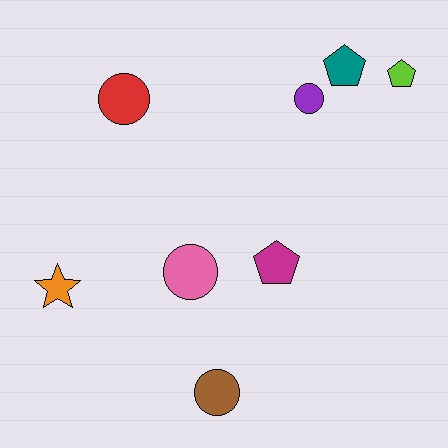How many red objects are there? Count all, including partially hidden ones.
There is 1 red object.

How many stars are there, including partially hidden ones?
There is 1 star.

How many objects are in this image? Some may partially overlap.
There are 8 objects.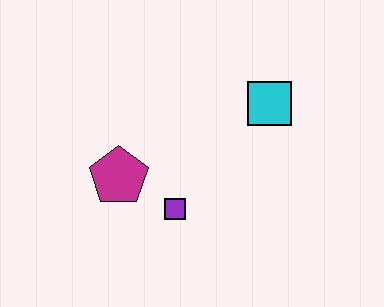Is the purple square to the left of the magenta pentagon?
No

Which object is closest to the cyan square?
The purple square is closest to the cyan square.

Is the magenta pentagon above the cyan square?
No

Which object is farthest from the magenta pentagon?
The cyan square is farthest from the magenta pentagon.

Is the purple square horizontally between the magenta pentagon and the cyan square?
Yes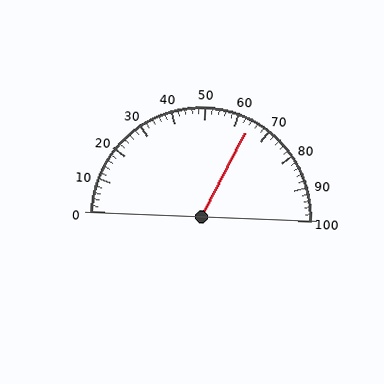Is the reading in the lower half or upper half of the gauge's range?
The reading is in the upper half of the range (0 to 100).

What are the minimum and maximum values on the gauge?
The gauge ranges from 0 to 100.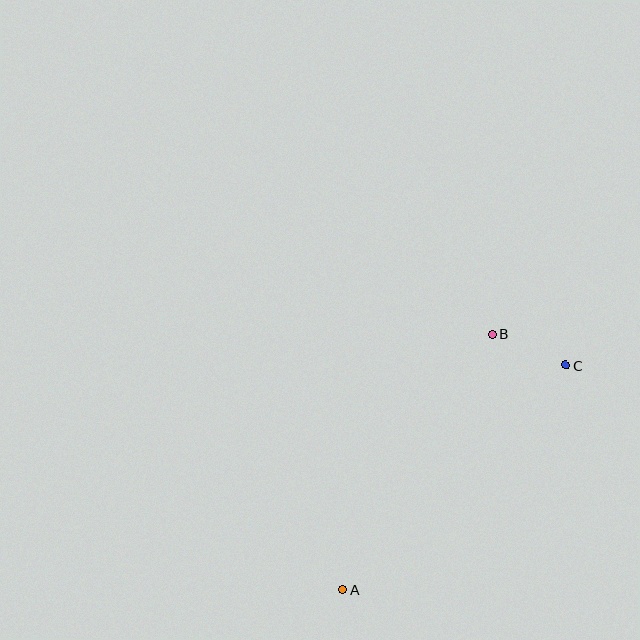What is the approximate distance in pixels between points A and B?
The distance between A and B is approximately 296 pixels.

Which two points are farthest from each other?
Points A and C are farthest from each other.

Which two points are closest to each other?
Points B and C are closest to each other.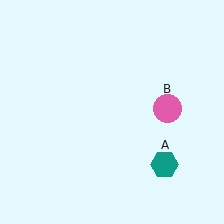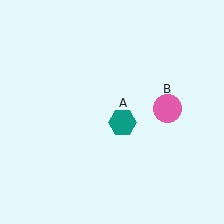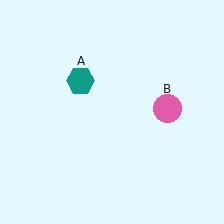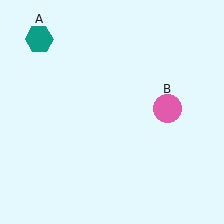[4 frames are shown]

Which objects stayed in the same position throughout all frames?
Pink circle (object B) remained stationary.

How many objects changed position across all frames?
1 object changed position: teal hexagon (object A).